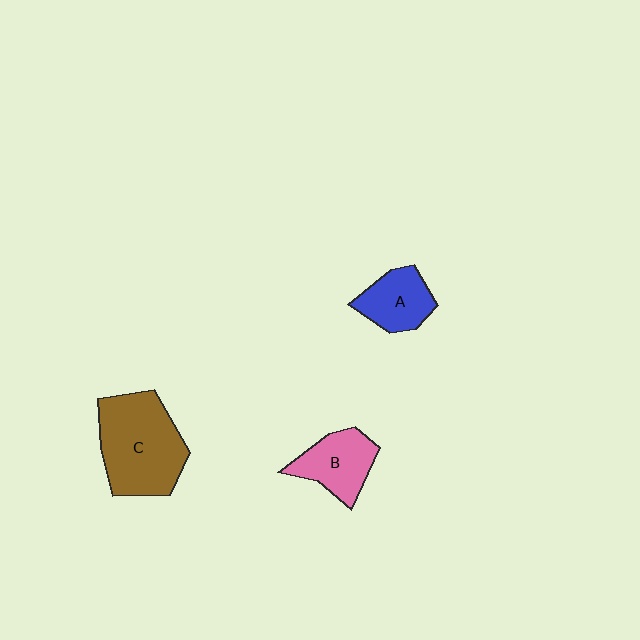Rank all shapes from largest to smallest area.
From largest to smallest: C (brown), B (pink), A (blue).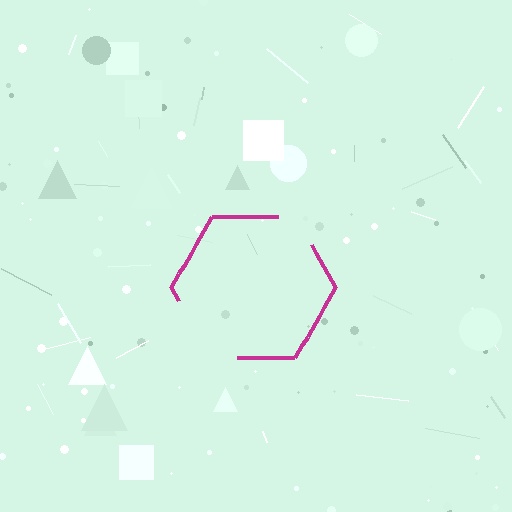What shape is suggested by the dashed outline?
The dashed outline suggests a hexagon.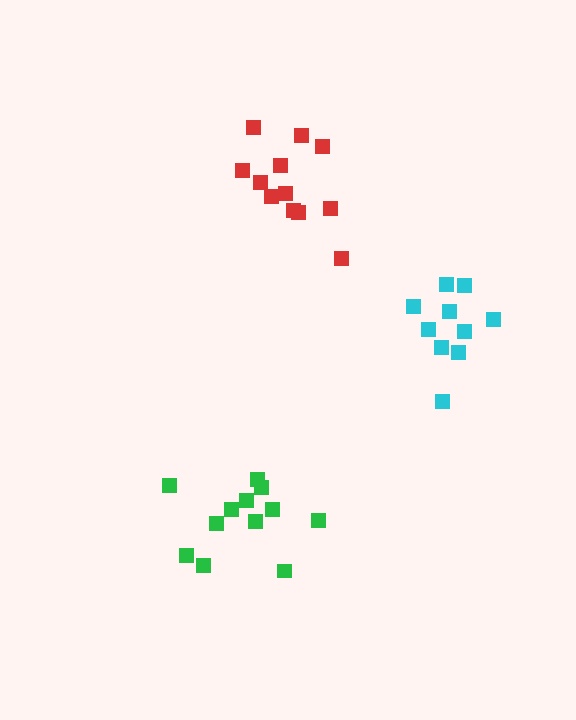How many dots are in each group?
Group 1: 10 dots, Group 2: 12 dots, Group 3: 12 dots (34 total).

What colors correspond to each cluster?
The clusters are colored: cyan, red, green.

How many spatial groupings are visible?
There are 3 spatial groupings.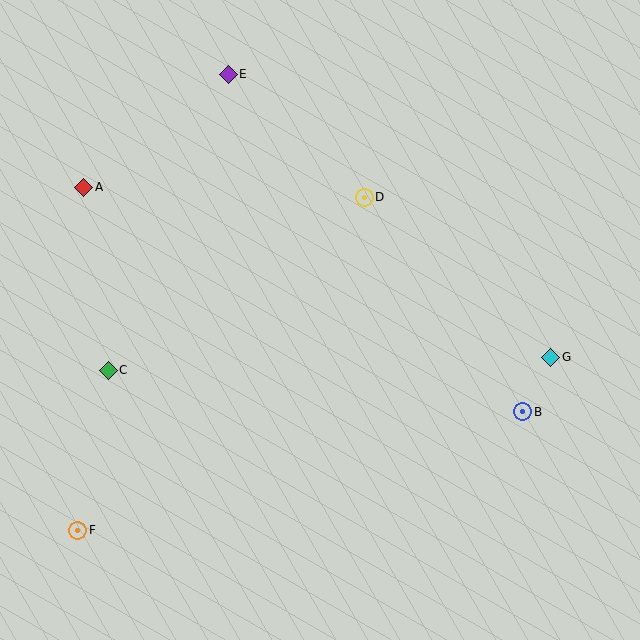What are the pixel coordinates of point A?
Point A is at (84, 187).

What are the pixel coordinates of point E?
Point E is at (228, 74).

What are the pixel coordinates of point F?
Point F is at (78, 530).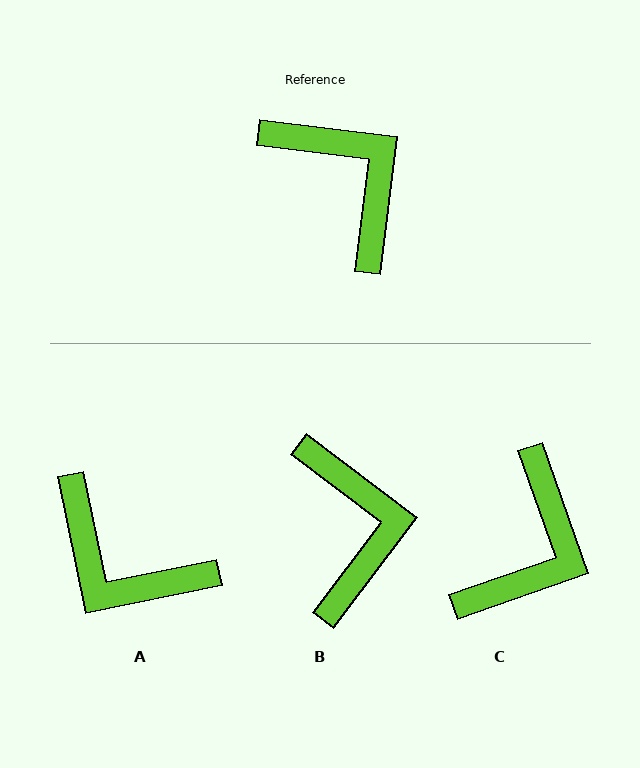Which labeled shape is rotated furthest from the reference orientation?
A, about 162 degrees away.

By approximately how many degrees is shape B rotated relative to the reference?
Approximately 30 degrees clockwise.